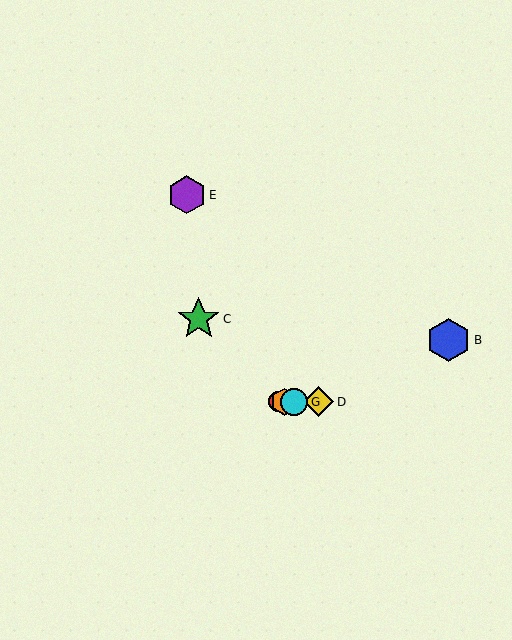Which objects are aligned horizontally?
Objects A, D, F, G are aligned horizontally.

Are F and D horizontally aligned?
Yes, both are at y≈402.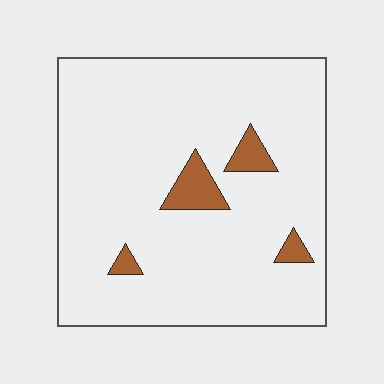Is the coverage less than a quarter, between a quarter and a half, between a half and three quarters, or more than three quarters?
Less than a quarter.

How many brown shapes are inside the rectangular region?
4.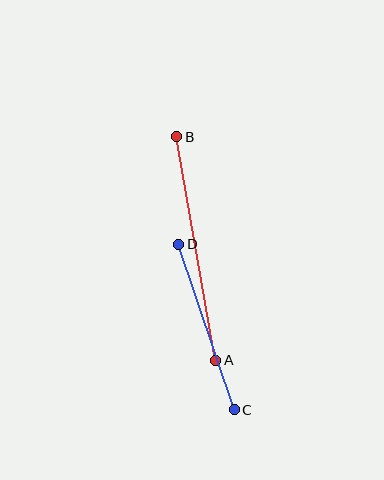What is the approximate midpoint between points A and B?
The midpoint is at approximately (196, 249) pixels.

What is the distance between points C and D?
The distance is approximately 175 pixels.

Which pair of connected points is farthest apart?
Points A and B are farthest apart.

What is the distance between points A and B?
The distance is approximately 227 pixels.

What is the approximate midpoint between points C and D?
The midpoint is at approximately (206, 327) pixels.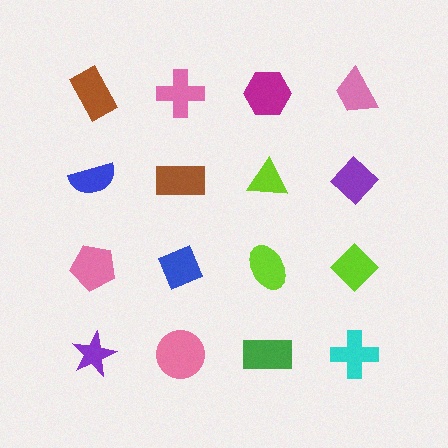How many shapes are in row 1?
4 shapes.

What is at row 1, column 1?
A brown rectangle.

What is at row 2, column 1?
A blue semicircle.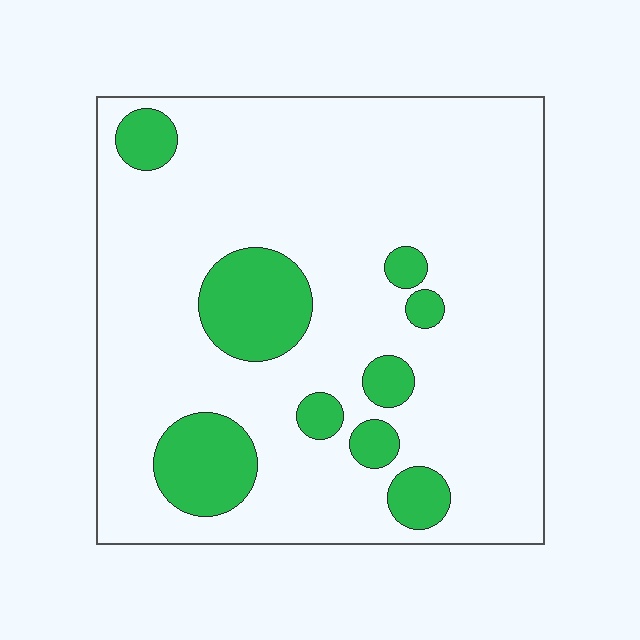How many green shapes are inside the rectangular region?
9.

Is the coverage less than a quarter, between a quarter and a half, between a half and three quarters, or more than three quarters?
Less than a quarter.